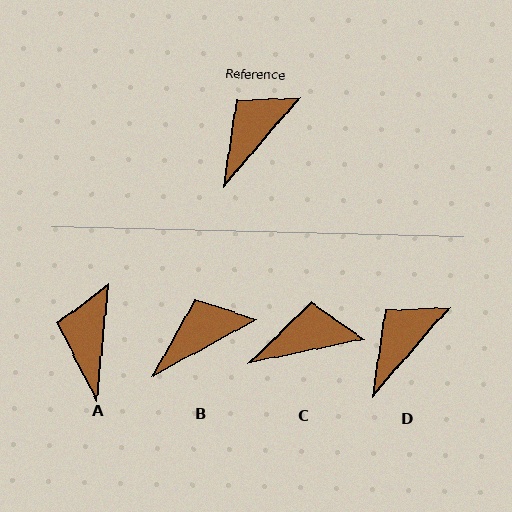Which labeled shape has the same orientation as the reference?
D.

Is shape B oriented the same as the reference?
No, it is off by about 21 degrees.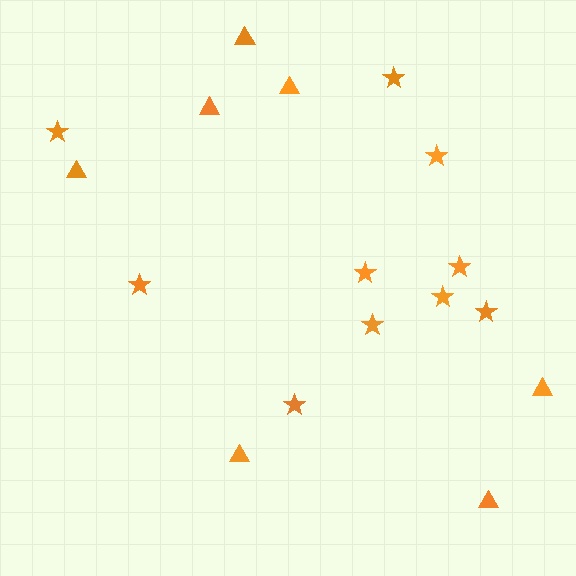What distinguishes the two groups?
There are 2 groups: one group of triangles (7) and one group of stars (10).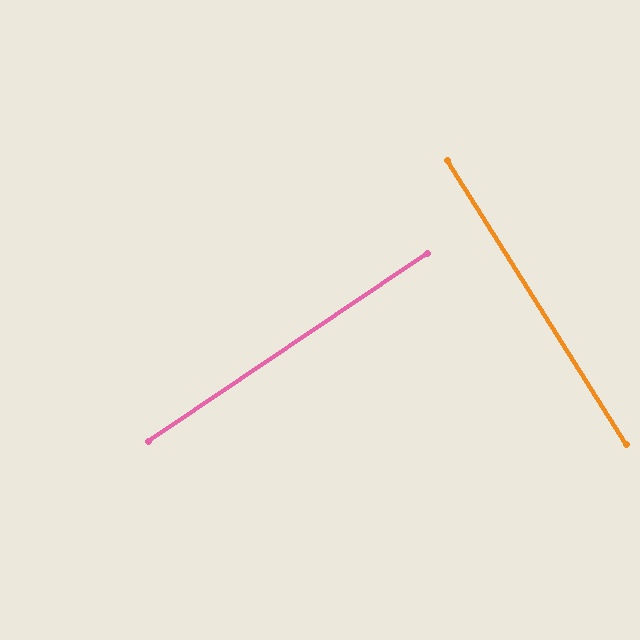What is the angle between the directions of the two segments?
Approximately 88 degrees.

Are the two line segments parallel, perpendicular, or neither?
Perpendicular — they meet at approximately 88°.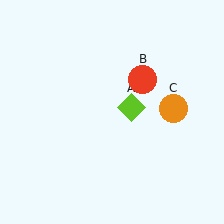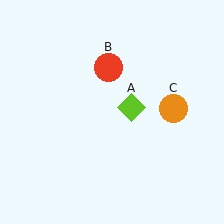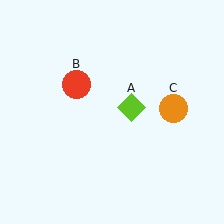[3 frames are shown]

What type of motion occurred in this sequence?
The red circle (object B) rotated counterclockwise around the center of the scene.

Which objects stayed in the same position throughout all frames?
Lime diamond (object A) and orange circle (object C) remained stationary.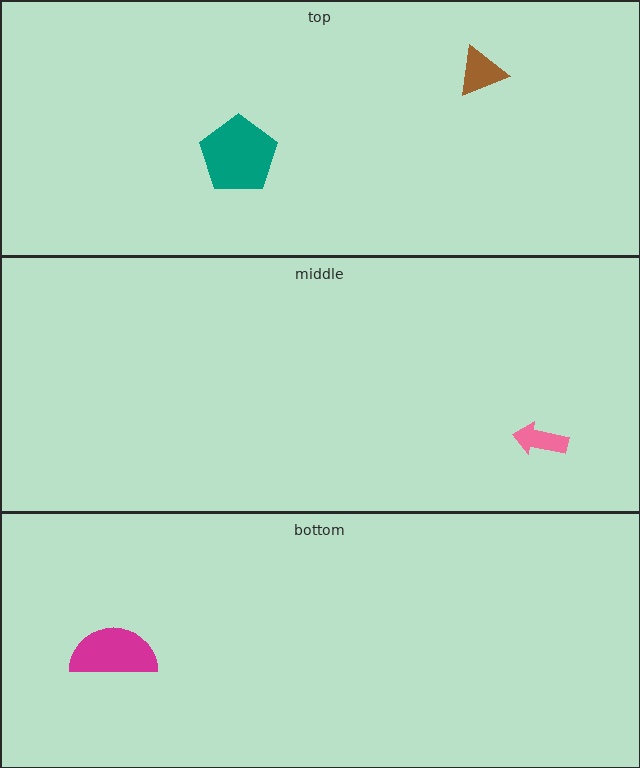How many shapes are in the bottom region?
1.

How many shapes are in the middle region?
1.